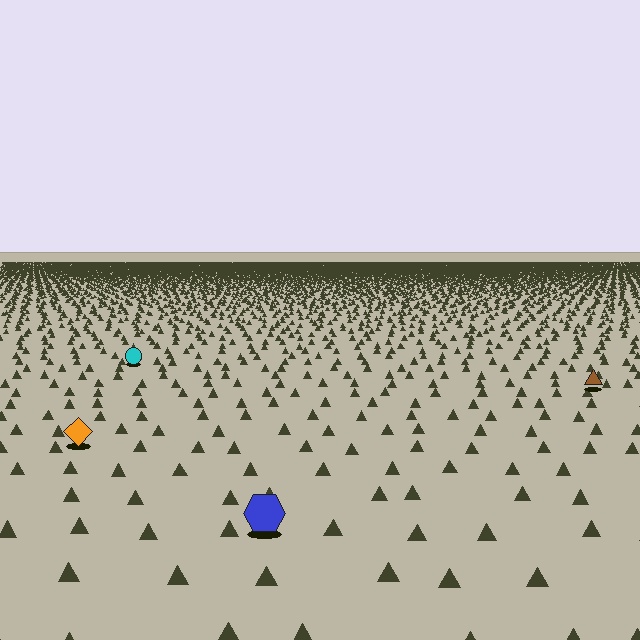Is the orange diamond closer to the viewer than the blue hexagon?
No. The blue hexagon is closer — you can tell from the texture gradient: the ground texture is coarser near it.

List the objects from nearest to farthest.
From nearest to farthest: the blue hexagon, the orange diamond, the brown triangle, the cyan circle.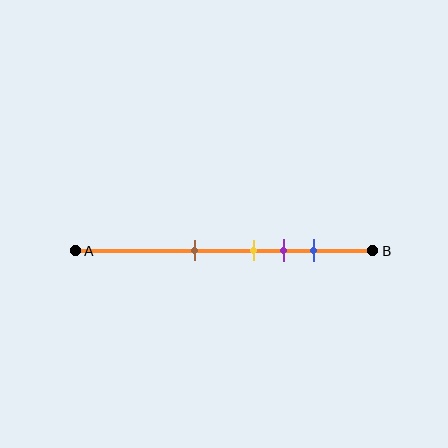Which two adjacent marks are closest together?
The yellow and purple marks are the closest adjacent pair.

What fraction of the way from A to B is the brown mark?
The brown mark is approximately 40% (0.4) of the way from A to B.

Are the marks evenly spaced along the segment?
No, the marks are not evenly spaced.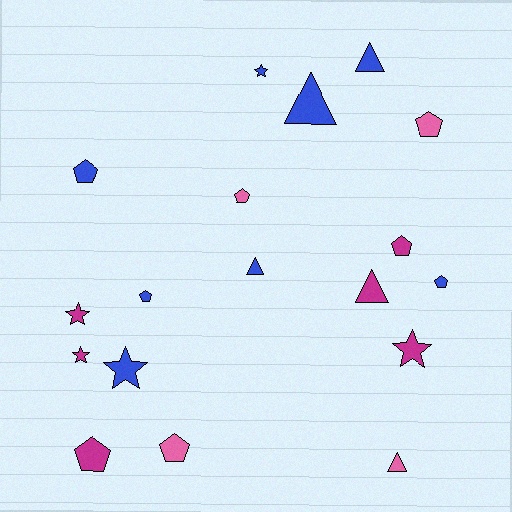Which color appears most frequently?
Blue, with 8 objects.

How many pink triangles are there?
There is 1 pink triangle.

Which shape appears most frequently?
Pentagon, with 8 objects.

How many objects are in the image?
There are 18 objects.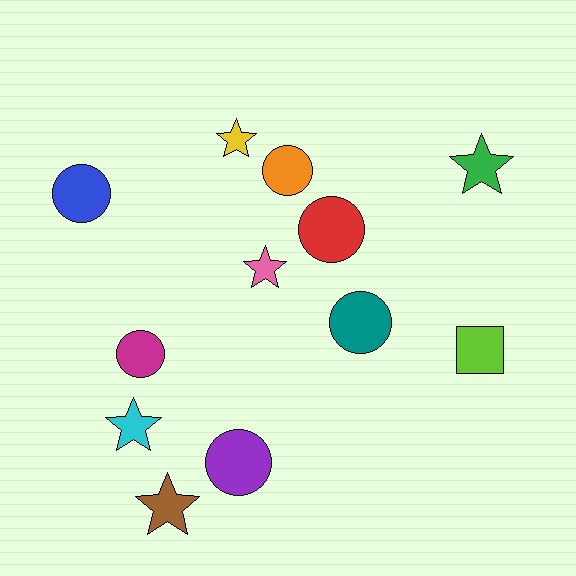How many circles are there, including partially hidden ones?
There are 6 circles.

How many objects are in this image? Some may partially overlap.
There are 12 objects.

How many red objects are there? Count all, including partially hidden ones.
There is 1 red object.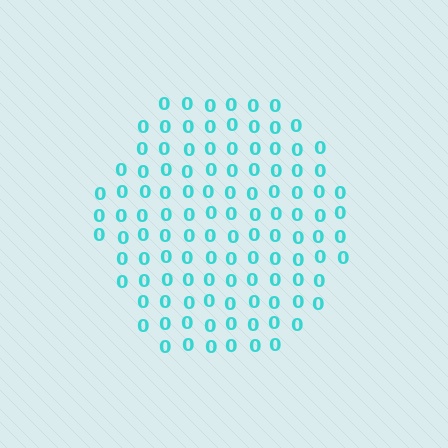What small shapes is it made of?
It is made of small digit 0's.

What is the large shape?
The large shape is a hexagon.